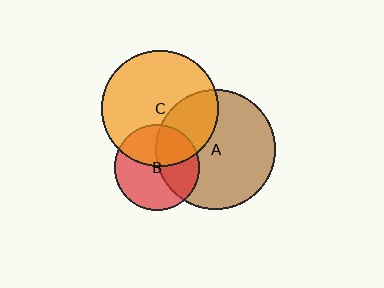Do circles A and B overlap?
Yes.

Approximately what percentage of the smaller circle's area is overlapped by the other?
Approximately 40%.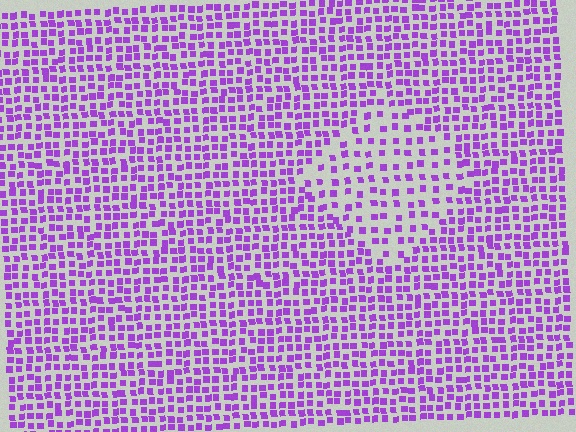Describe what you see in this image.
The image contains small purple elements arranged at two different densities. A diamond-shaped region is visible where the elements are less densely packed than the surrounding area.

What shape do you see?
I see a diamond.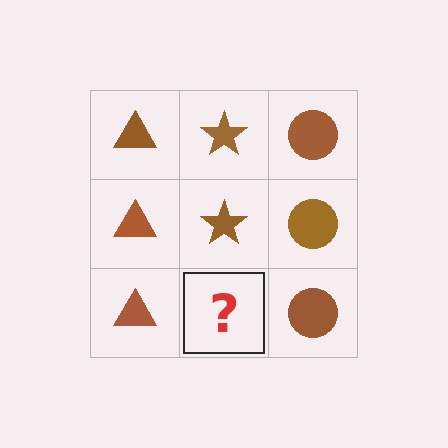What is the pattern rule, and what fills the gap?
The rule is that each column has a consistent shape. The gap should be filled with a brown star.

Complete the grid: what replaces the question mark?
The question mark should be replaced with a brown star.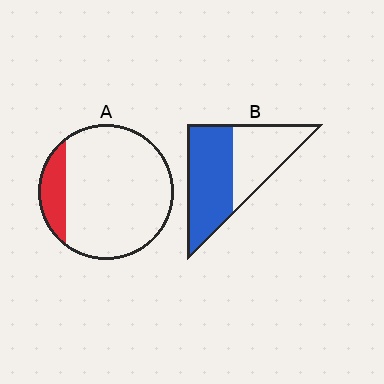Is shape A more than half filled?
No.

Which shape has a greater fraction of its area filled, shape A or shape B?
Shape B.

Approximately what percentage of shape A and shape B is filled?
A is approximately 15% and B is approximately 55%.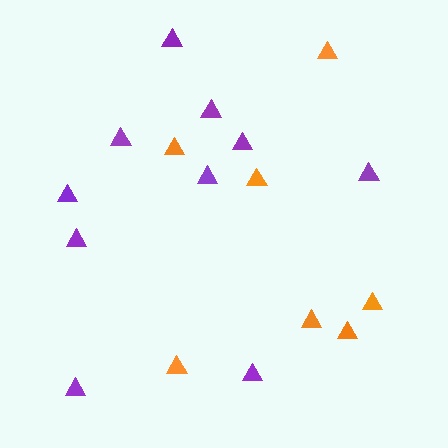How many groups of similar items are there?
There are 2 groups: one group of purple triangles (10) and one group of orange triangles (7).